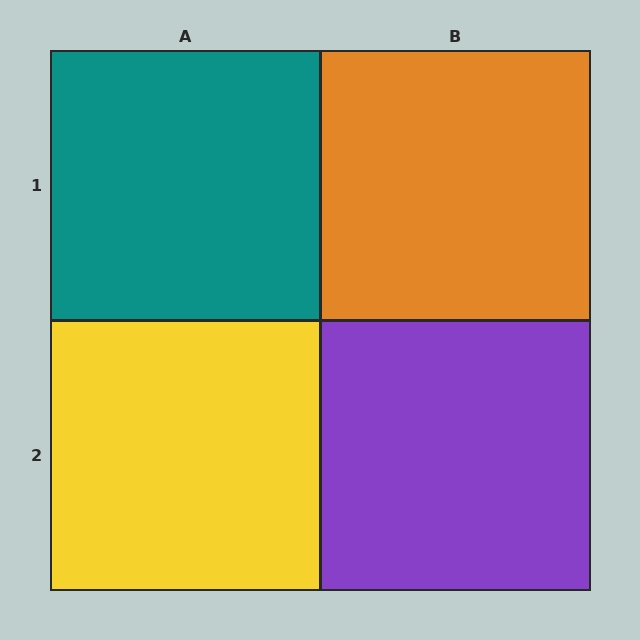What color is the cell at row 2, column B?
Purple.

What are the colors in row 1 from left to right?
Teal, orange.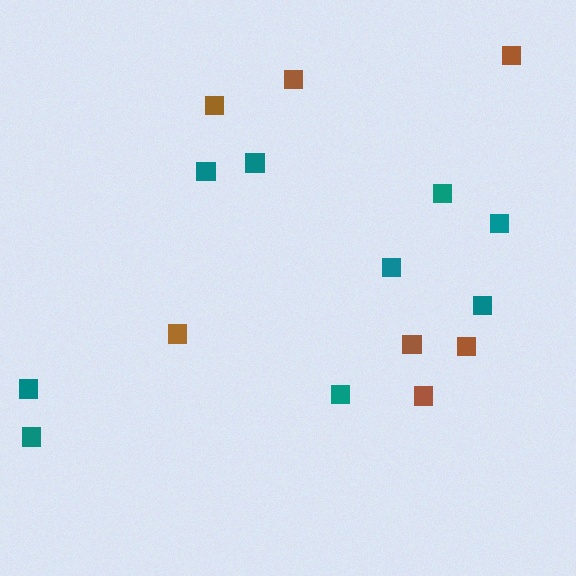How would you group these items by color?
There are 2 groups: one group of teal squares (9) and one group of brown squares (7).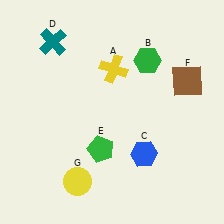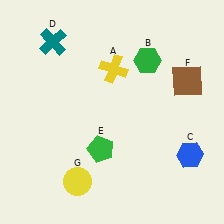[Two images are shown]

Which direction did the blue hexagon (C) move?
The blue hexagon (C) moved right.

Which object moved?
The blue hexagon (C) moved right.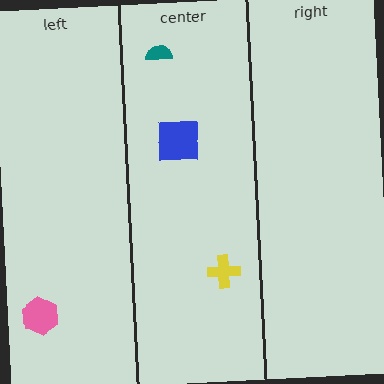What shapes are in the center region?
The teal semicircle, the blue square, the yellow cross.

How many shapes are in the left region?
1.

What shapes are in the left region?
The pink hexagon.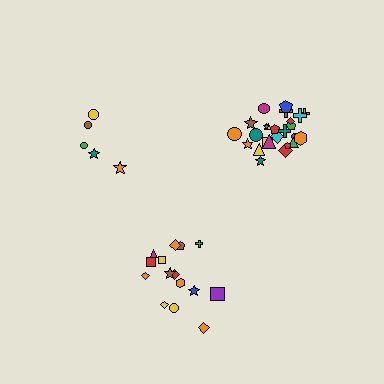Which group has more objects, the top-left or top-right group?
The top-right group.